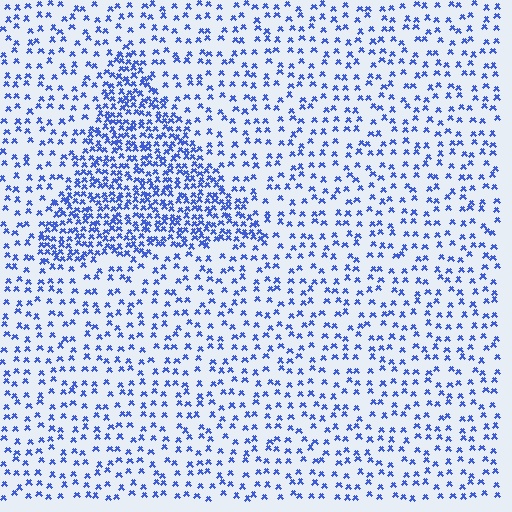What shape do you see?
I see a triangle.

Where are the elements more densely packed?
The elements are more densely packed inside the triangle boundary.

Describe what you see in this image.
The image contains small blue elements arranged at two different densities. A triangle-shaped region is visible where the elements are more densely packed than the surrounding area.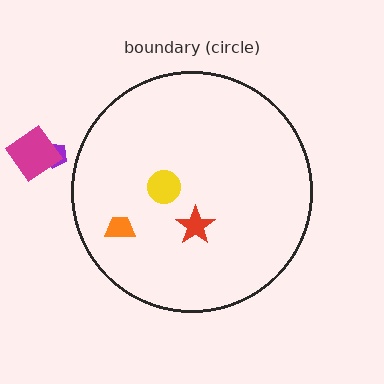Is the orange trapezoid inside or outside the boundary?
Inside.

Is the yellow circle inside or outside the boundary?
Inside.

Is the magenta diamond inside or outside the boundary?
Outside.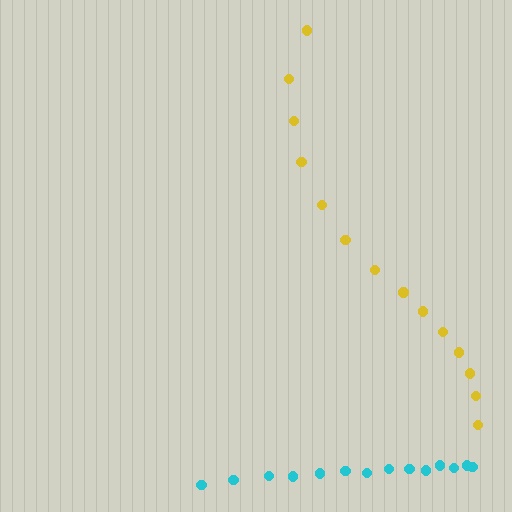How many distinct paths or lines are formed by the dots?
There are 2 distinct paths.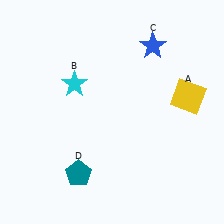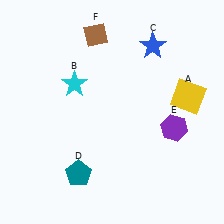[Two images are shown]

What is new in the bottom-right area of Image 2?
A purple hexagon (E) was added in the bottom-right area of Image 2.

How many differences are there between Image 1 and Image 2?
There are 2 differences between the two images.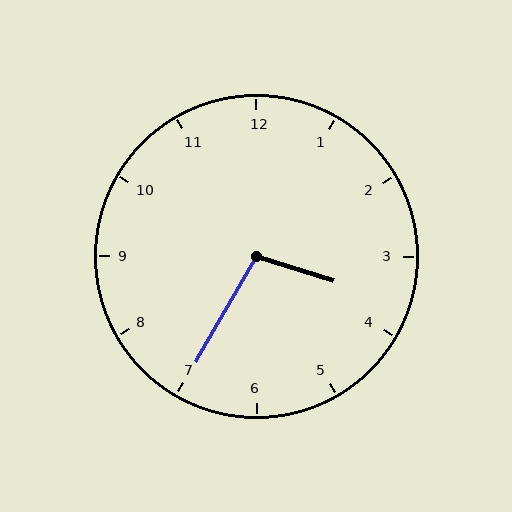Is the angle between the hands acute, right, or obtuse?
It is obtuse.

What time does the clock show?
3:35.